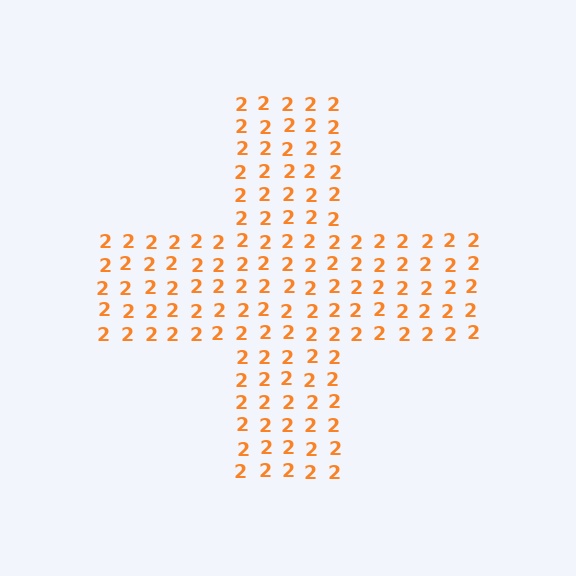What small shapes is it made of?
It is made of small digit 2's.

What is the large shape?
The large shape is a cross.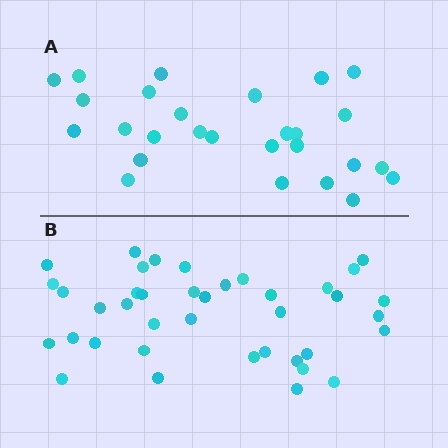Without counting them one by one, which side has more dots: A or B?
Region B (the bottom region) has more dots.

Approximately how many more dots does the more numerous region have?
Region B has roughly 12 or so more dots than region A.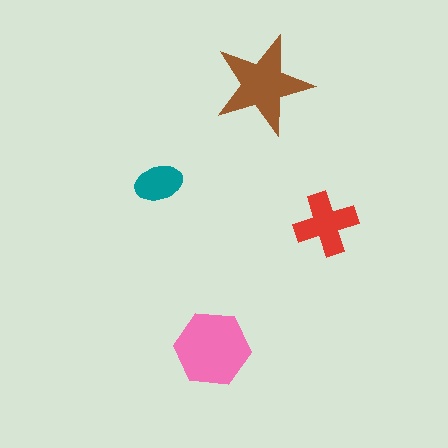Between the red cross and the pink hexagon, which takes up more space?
The pink hexagon.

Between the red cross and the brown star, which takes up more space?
The brown star.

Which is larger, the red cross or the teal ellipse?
The red cross.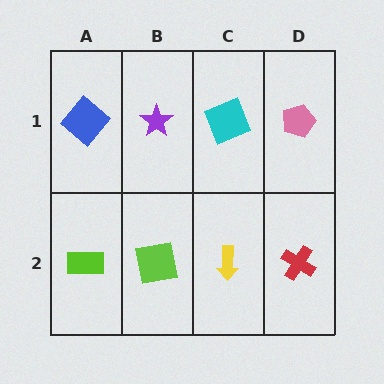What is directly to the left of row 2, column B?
A lime rectangle.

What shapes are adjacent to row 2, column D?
A pink pentagon (row 1, column D), a yellow arrow (row 2, column C).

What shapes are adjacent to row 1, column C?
A yellow arrow (row 2, column C), a purple star (row 1, column B), a pink pentagon (row 1, column D).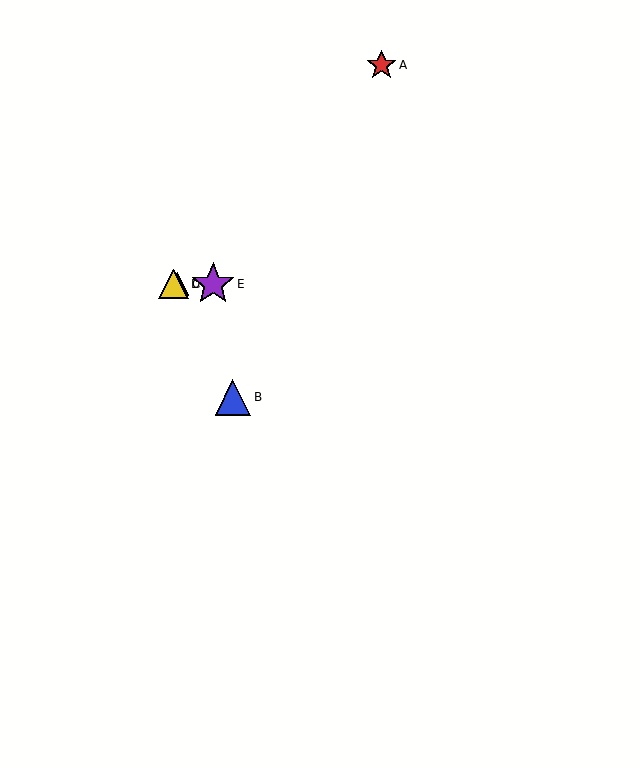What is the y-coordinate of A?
Object A is at y≈65.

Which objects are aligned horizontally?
Objects C, D, E are aligned horizontally.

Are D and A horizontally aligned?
No, D is at y≈284 and A is at y≈65.